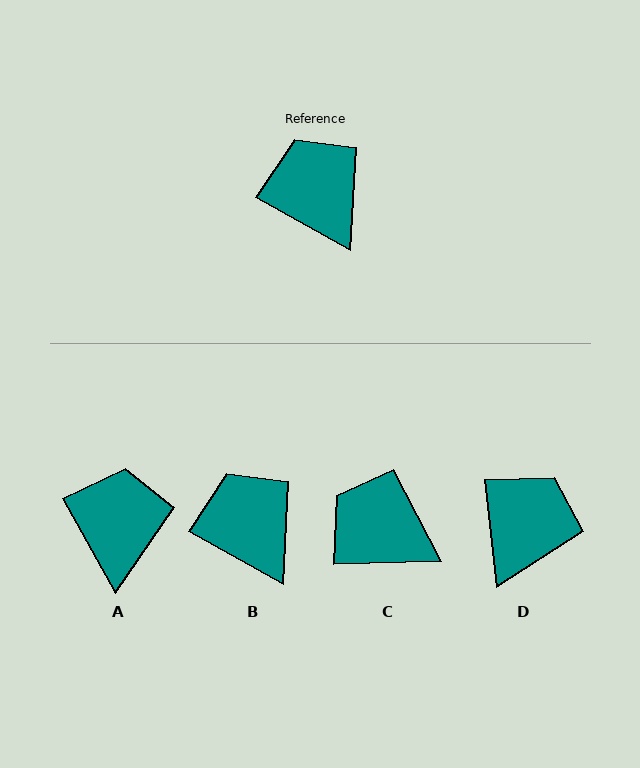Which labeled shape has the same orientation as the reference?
B.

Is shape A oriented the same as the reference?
No, it is off by about 32 degrees.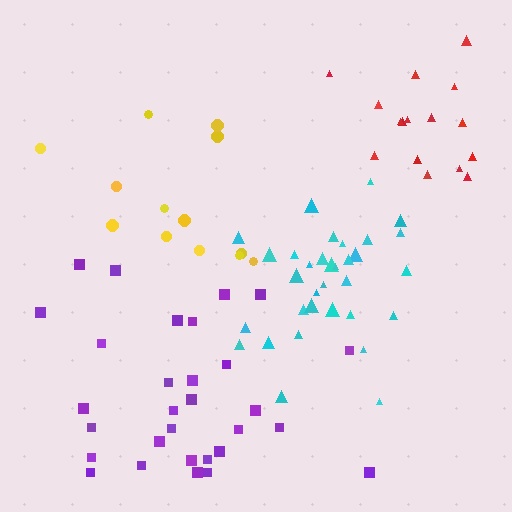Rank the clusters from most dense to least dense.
cyan, red, purple, yellow.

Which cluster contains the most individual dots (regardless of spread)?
Cyan (33).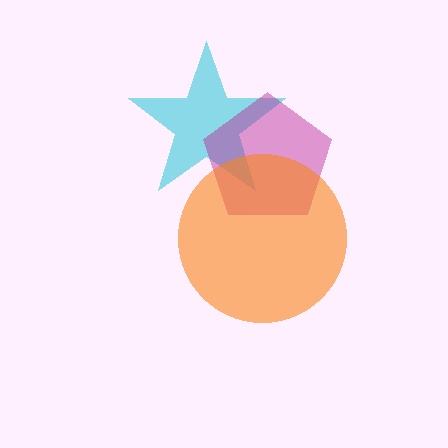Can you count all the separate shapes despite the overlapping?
Yes, there are 3 separate shapes.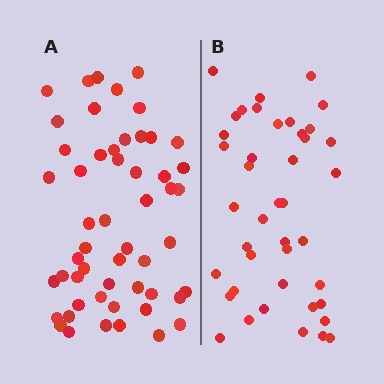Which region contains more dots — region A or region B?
Region A (the left region) has more dots.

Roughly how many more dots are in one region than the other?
Region A has roughly 12 or so more dots than region B.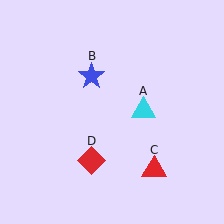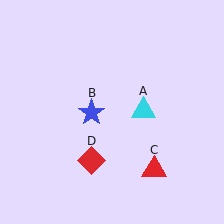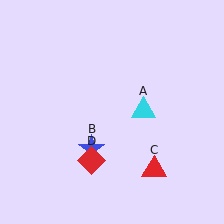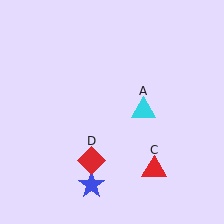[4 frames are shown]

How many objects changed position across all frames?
1 object changed position: blue star (object B).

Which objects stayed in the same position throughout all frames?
Cyan triangle (object A) and red triangle (object C) and red diamond (object D) remained stationary.